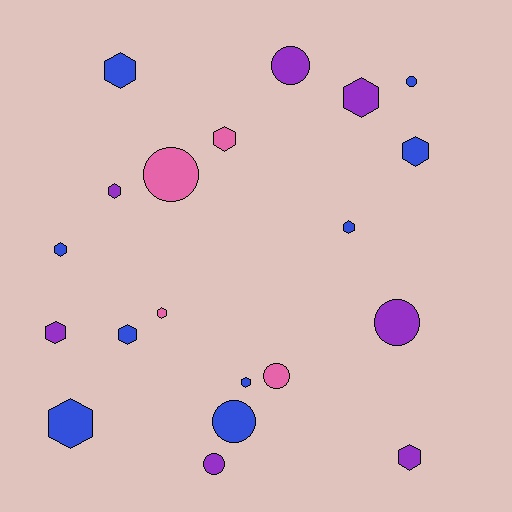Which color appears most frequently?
Blue, with 9 objects.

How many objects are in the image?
There are 20 objects.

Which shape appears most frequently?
Hexagon, with 13 objects.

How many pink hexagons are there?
There are 2 pink hexagons.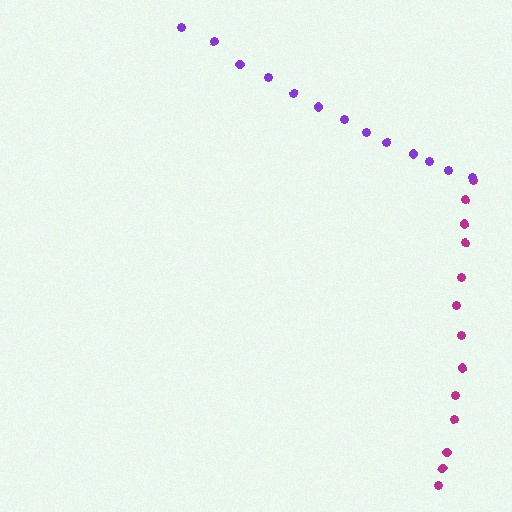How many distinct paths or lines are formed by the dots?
There are 2 distinct paths.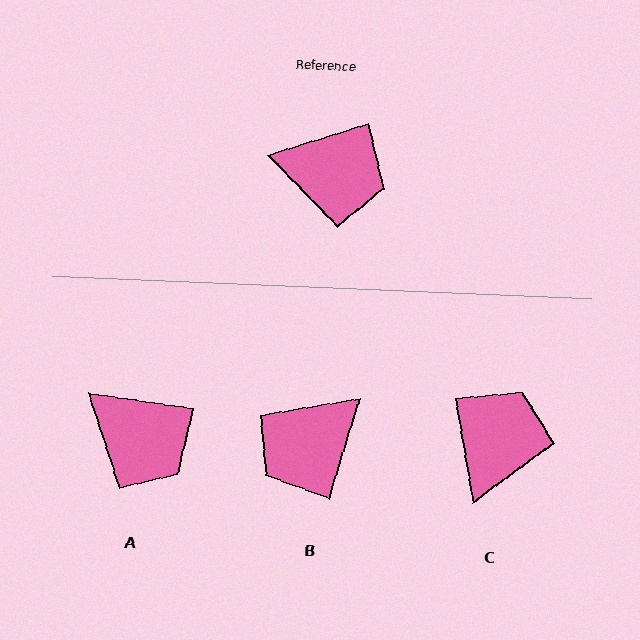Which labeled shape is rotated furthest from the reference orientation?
B, about 124 degrees away.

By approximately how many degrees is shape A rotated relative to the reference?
Approximately 26 degrees clockwise.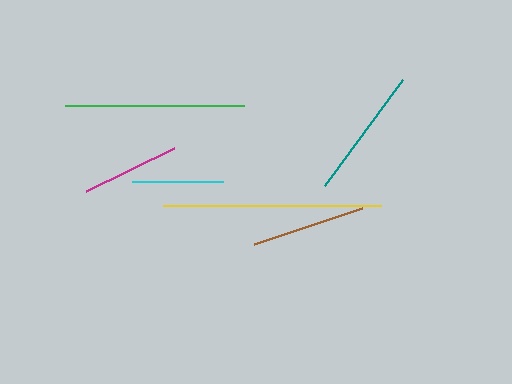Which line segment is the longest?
The yellow line is the longest at approximately 218 pixels.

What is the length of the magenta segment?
The magenta segment is approximately 97 pixels long.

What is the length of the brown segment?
The brown segment is approximately 113 pixels long.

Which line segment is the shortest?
The cyan line is the shortest at approximately 90 pixels.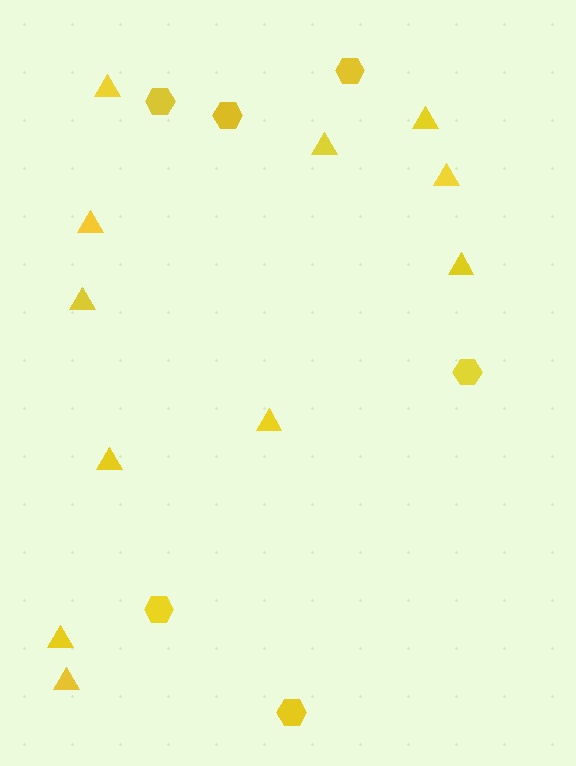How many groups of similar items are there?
There are 2 groups: one group of hexagons (6) and one group of triangles (11).